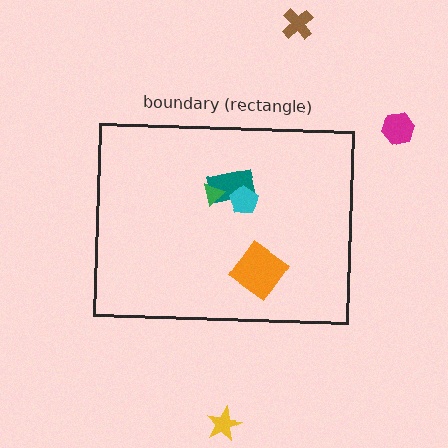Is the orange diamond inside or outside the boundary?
Inside.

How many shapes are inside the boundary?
4 inside, 3 outside.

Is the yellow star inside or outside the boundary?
Outside.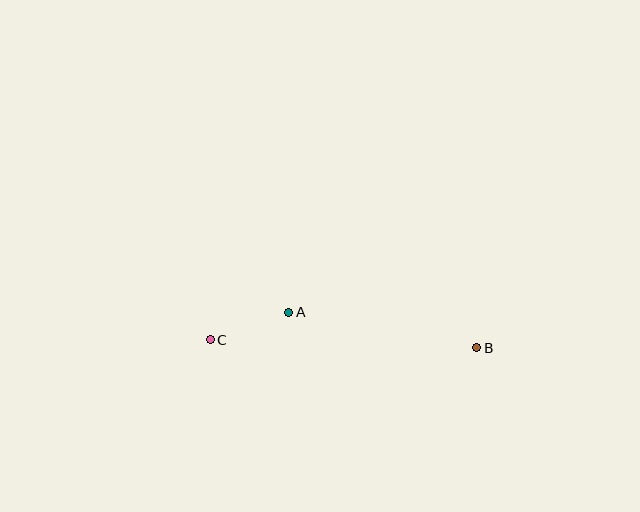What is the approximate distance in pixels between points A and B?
The distance between A and B is approximately 191 pixels.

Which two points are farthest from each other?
Points B and C are farthest from each other.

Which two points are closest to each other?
Points A and C are closest to each other.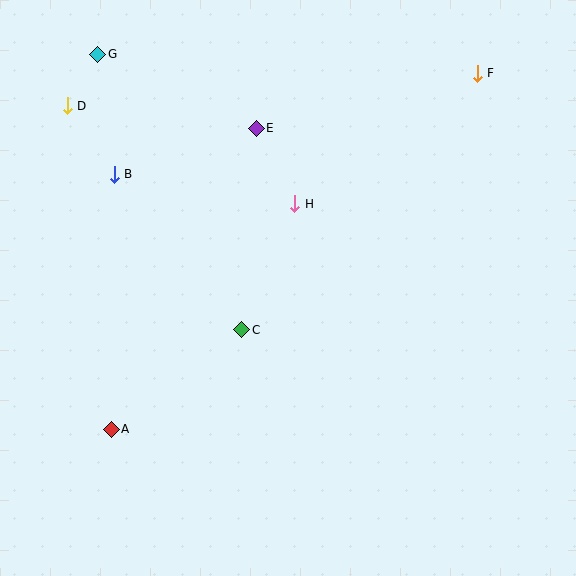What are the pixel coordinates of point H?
Point H is at (295, 204).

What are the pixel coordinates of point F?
Point F is at (477, 73).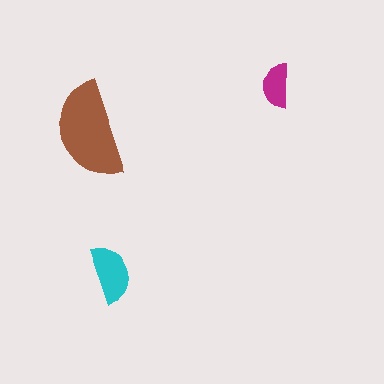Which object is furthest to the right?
The magenta semicircle is rightmost.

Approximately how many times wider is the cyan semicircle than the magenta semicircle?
About 1.5 times wider.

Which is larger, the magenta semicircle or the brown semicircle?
The brown one.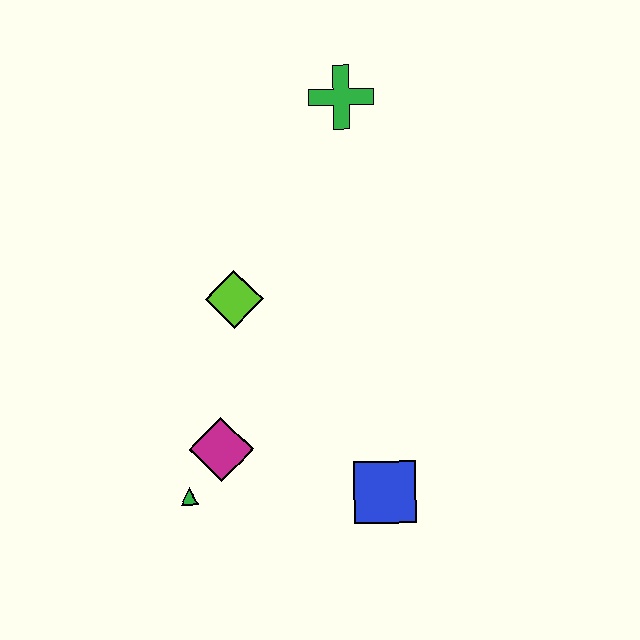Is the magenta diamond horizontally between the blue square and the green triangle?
Yes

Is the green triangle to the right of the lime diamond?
No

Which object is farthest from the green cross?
The green triangle is farthest from the green cross.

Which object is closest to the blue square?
The magenta diamond is closest to the blue square.